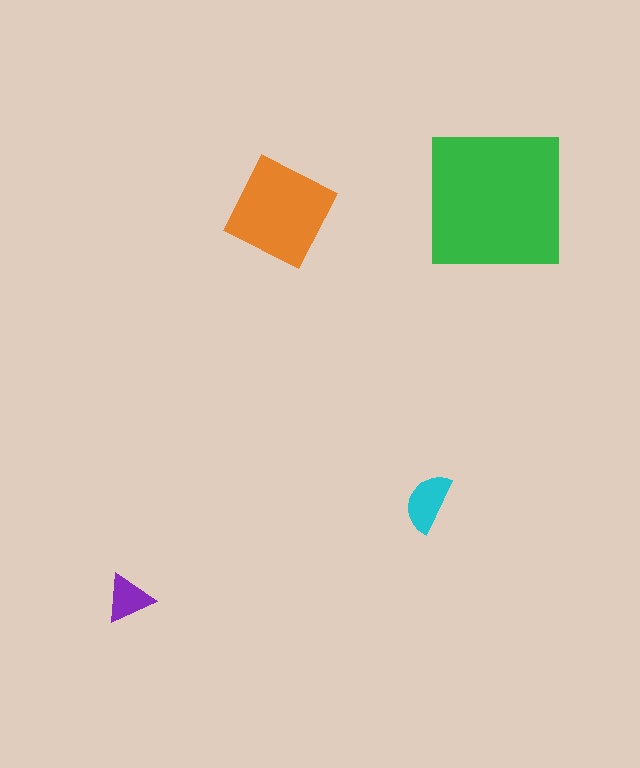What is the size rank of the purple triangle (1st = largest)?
4th.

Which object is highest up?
The green square is topmost.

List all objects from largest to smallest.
The green square, the orange diamond, the cyan semicircle, the purple triangle.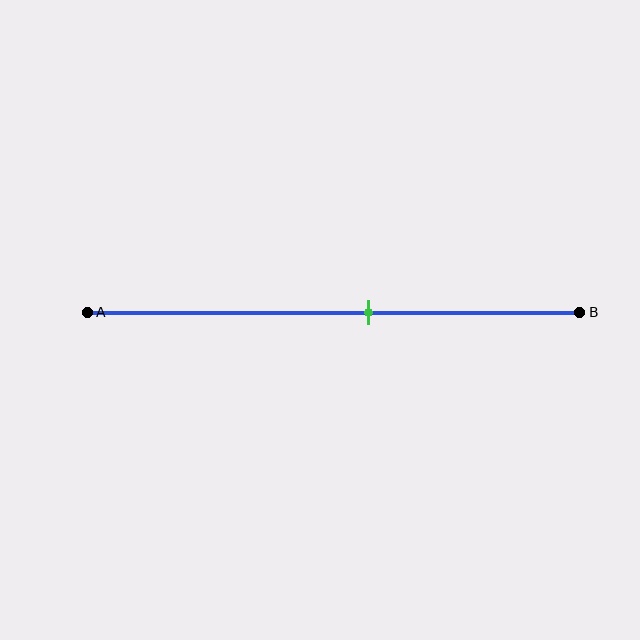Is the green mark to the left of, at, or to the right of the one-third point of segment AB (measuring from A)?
The green mark is to the right of the one-third point of segment AB.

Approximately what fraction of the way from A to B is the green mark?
The green mark is approximately 55% of the way from A to B.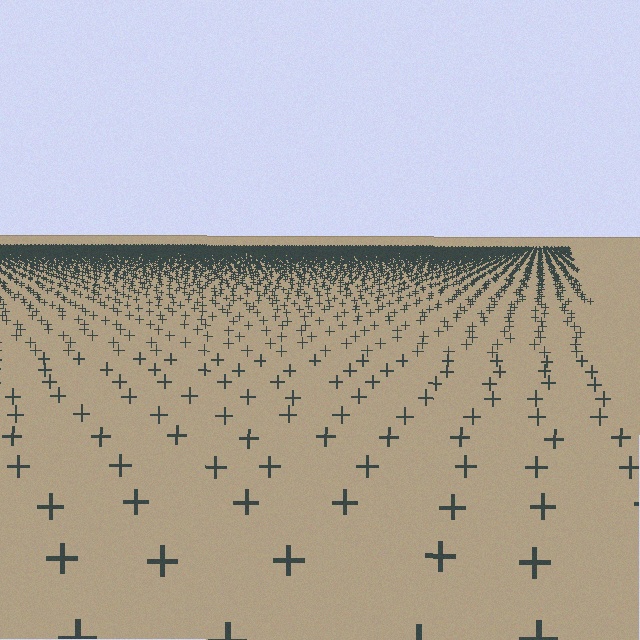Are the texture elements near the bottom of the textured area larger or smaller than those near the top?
Larger. Near the bottom, elements are closer to the viewer and appear at a bigger on-screen size.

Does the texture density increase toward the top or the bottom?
Density increases toward the top.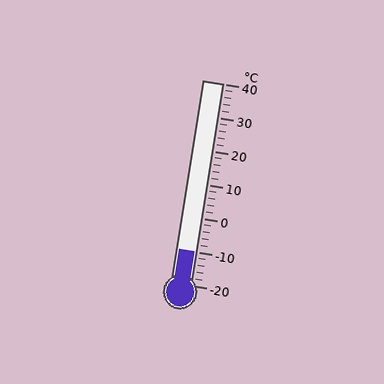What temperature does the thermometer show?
The thermometer shows approximately -10°C.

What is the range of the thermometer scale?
The thermometer scale ranges from -20°C to 40°C.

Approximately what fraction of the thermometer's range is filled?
The thermometer is filled to approximately 15% of its range.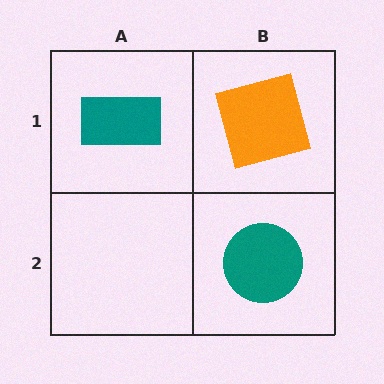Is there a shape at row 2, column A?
No, that cell is empty.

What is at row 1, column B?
An orange square.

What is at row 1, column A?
A teal rectangle.